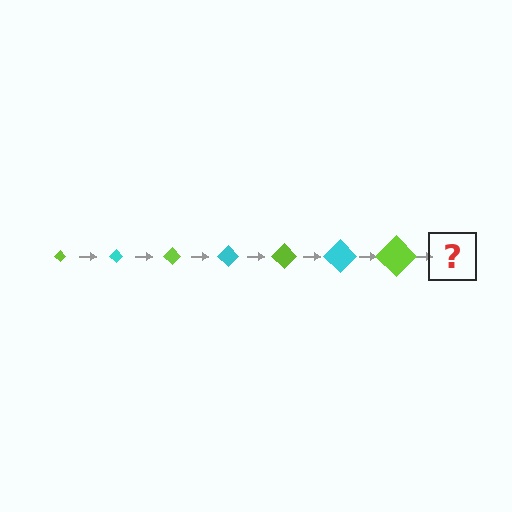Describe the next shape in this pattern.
It should be a cyan diamond, larger than the previous one.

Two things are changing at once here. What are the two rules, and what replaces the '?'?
The two rules are that the diamond grows larger each step and the color cycles through lime and cyan. The '?' should be a cyan diamond, larger than the previous one.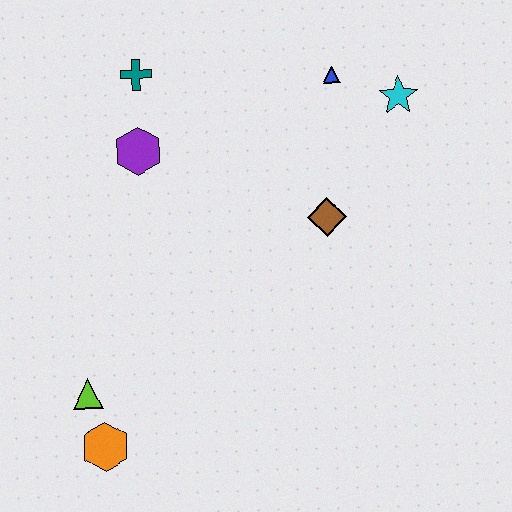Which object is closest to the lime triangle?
The orange hexagon is closest to the lime triangle.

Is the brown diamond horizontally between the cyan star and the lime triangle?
Yes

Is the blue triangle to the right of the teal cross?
Yes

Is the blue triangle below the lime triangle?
No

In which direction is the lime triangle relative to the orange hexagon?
The lime triangle is above the orange hexagon.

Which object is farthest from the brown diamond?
The orange hexagon is farthest from the brown diamond.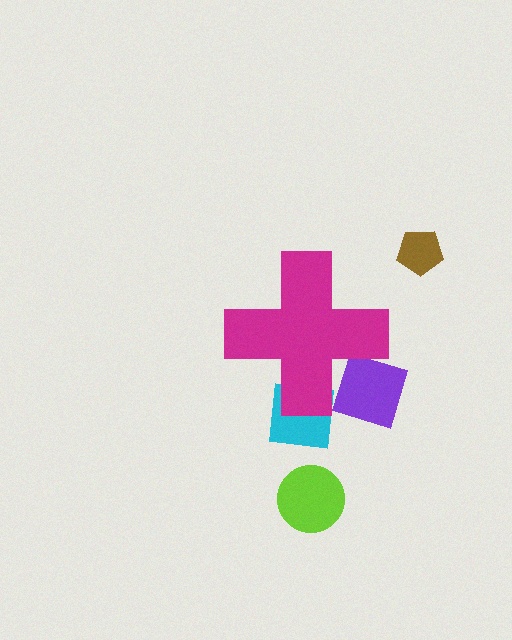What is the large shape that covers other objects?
A magenta cross.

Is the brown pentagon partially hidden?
No, the brown pentagon is fully visible.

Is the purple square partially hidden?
Yes, the purple square is partially hidden behind the magenta cross.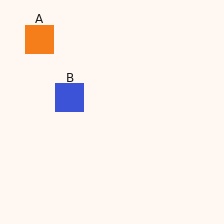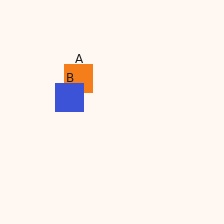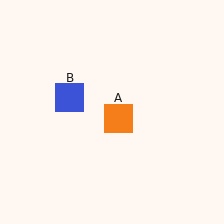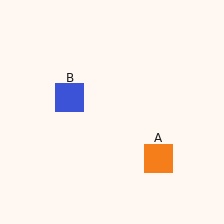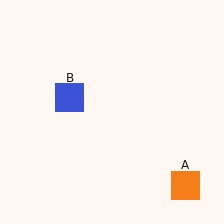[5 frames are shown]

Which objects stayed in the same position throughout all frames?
Blue square (object B) remained stationary.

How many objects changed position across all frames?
1 object changed position: orange square (object A).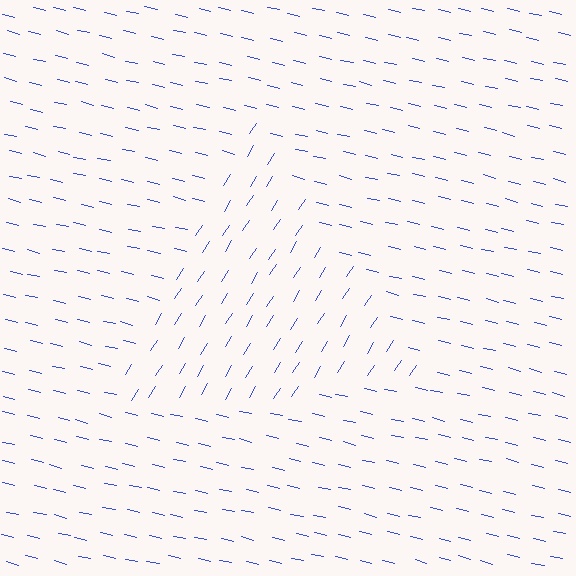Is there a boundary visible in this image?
Yes, there is a texture boundary formed by a change in line orientation.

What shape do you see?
I see a triangle.